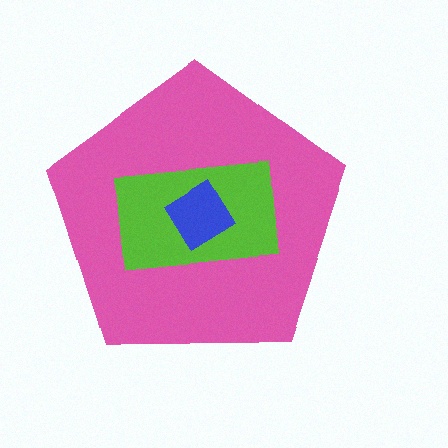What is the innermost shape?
The blue diamond.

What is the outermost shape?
The pink pentagon.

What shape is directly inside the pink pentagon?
The lime rectangle.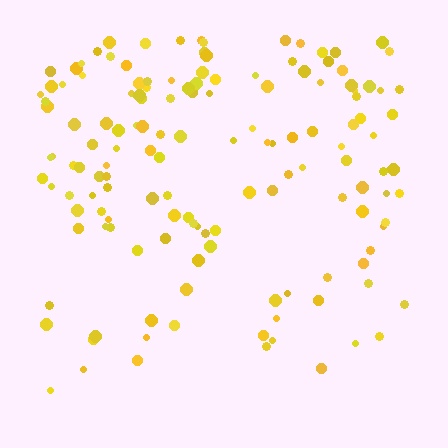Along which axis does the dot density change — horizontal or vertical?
Vertical.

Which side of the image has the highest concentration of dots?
The top.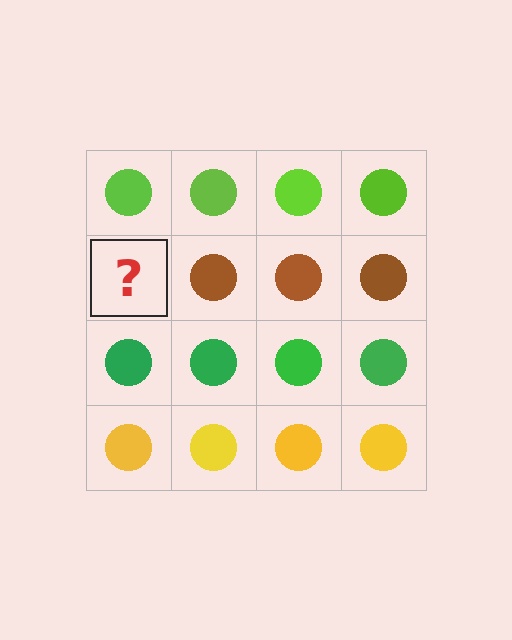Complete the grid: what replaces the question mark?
The question mark should be replaced with a brown circle.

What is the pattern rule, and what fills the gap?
The rule is that each row has a consistent color. The gap should be filled with a brown circle.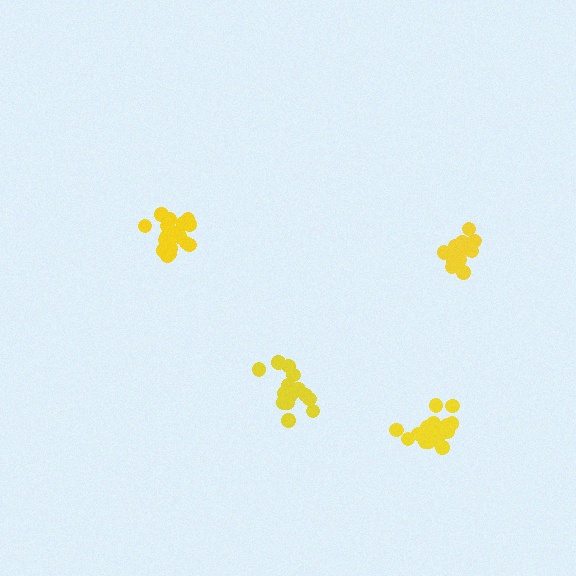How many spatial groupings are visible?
There are 4 spatial groupings.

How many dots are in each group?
Group 1: 16 dots, Group 2: 18 dots, Group 3: 18 dots, Group 4: 16 dots (68 total).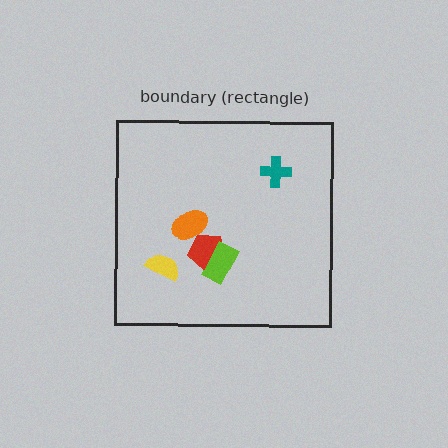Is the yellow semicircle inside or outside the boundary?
Inside.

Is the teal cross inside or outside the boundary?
Inside.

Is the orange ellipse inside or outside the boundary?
Inside.